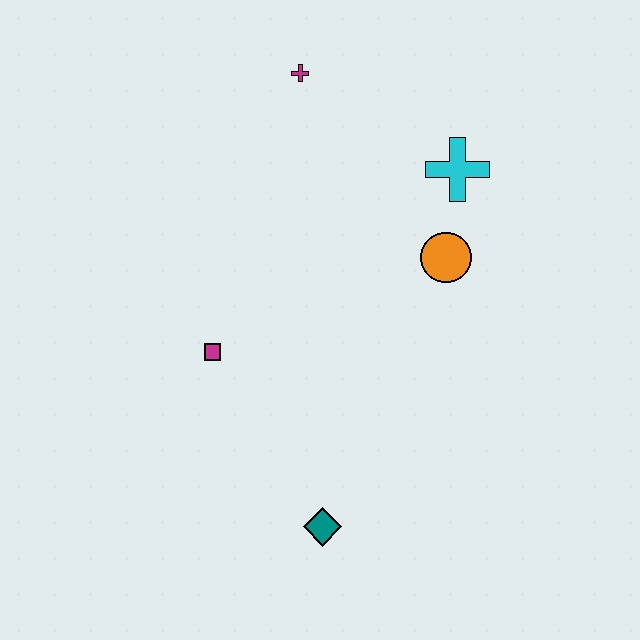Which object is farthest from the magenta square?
The cyan cross is farthest from the magenta square.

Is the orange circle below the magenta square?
No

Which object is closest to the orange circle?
The cyan cross is closest to the orange circle.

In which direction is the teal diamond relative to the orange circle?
The teal diamond is below the orange circle.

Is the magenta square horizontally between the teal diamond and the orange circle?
No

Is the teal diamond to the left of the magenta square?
No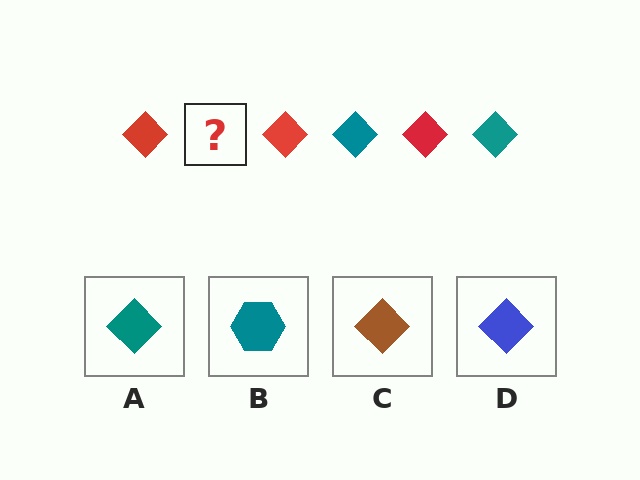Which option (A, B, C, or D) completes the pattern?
A.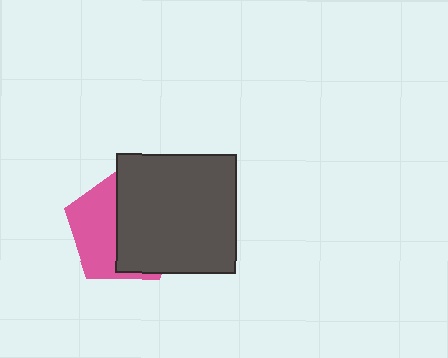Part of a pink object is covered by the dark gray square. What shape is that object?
It is a pentagon.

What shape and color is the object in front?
The object in front is a dark gray square.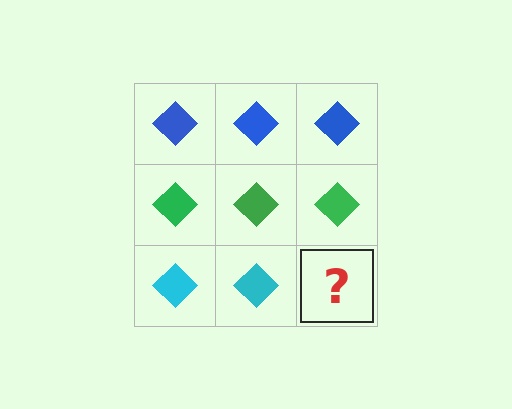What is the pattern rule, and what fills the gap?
The rule is that each row has a consistent color. The gap should be filled with a cyan diamond.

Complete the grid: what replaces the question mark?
The question mark should be replaced with a cyan diamond.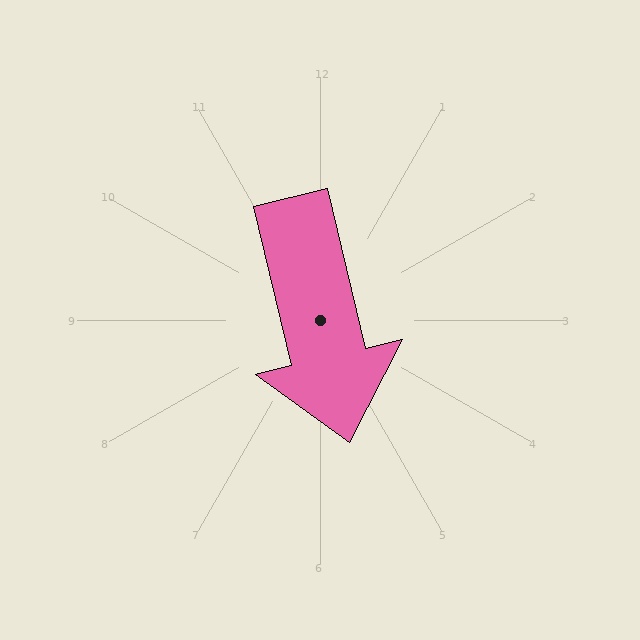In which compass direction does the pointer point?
South.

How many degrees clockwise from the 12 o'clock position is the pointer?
Approximately 167 degrees.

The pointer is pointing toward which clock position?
Roughly 6 o'clock.